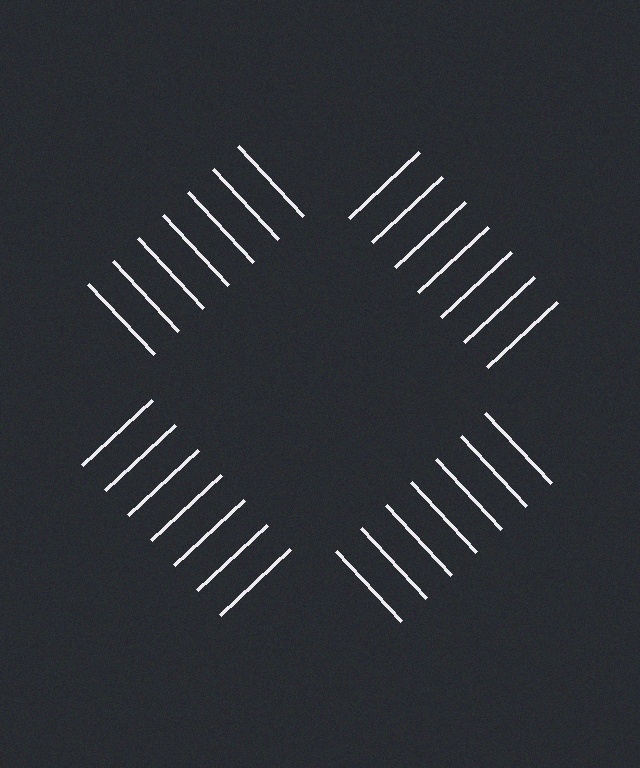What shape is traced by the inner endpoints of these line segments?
An illusory square — the line segments terminate on its edges but no continuous stroke is drawn.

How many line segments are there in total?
28 — 7 along each of the 4 edges.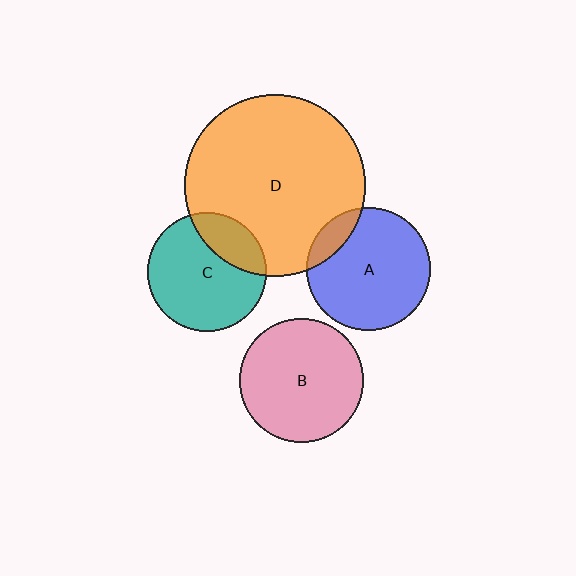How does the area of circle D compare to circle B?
Approximately 2.1 times.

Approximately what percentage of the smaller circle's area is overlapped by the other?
Approximately 15%.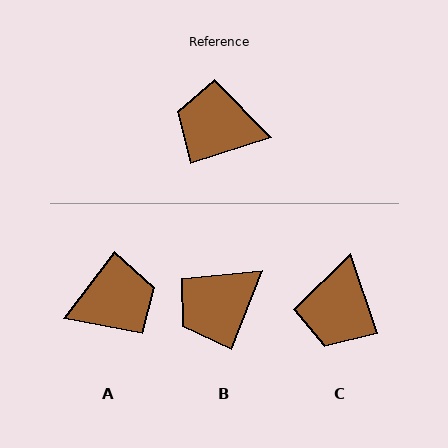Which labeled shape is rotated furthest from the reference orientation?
A, about 145 degrees away.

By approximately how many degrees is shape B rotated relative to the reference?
Approximately 51 degrees counter-clockwise.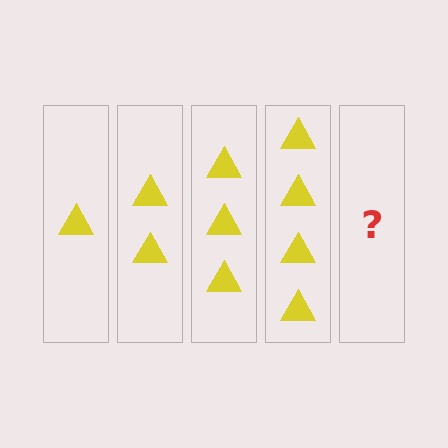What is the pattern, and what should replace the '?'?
The pattern is that each step adds one more triangle. The '?' should be 5 triangles.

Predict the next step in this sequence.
The next step is 5 triangles.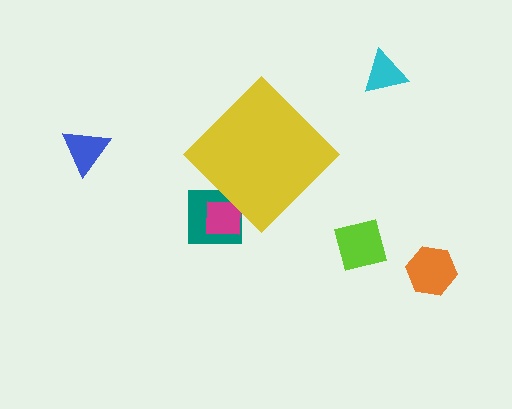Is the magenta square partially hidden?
Yes, the magenta square is partially hidden behind the yellow diamond.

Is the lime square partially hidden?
No, the lime square is fully visible.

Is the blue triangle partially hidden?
No, the blue triangle is fully visible.